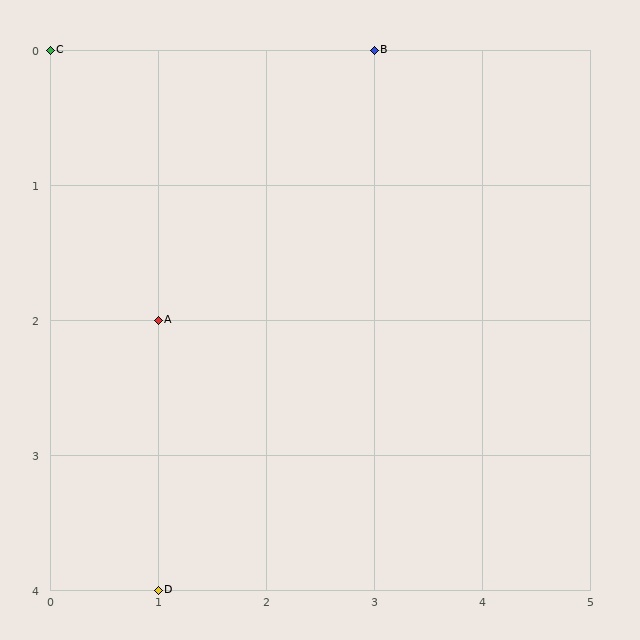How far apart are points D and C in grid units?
Points D and C are 1 column and 4 rows apart (about 4.1 grid units diagonally).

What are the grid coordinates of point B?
Point B is at grid coordinates (3, 0).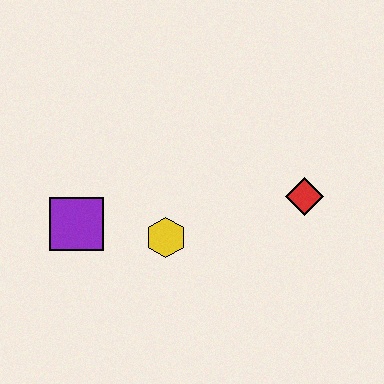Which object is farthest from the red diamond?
The purple square is farthest from the red diamond.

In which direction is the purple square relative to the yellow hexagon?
The purple square is to the left of the yellow hexagon.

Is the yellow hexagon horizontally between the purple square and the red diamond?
Yes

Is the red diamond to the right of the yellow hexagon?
Yes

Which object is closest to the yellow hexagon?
The purple square is closest to the yellow hexagon.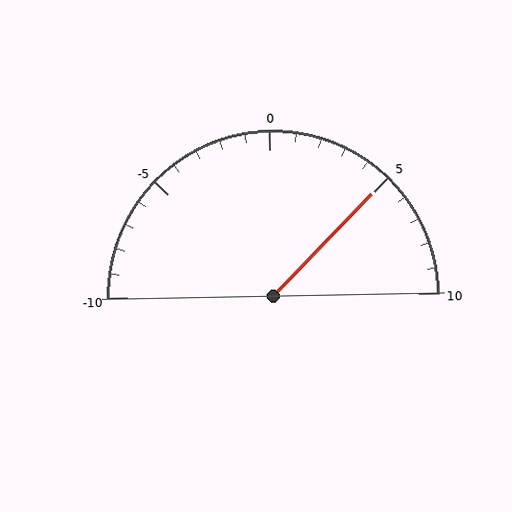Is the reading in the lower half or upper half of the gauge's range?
The reading is in the upper half of the range (-10 to 10).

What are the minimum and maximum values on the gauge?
The gauge ranges from -10 to 10.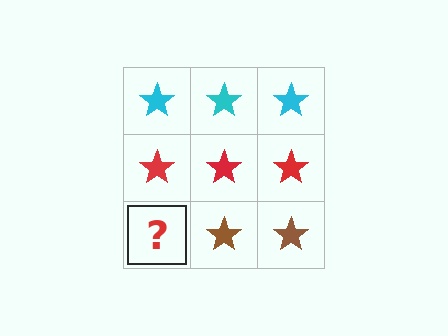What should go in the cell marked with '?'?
The missing cell should contain a brown star.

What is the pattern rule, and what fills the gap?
The rule is that each row has a consistent color. The gap should be filled with a brown star.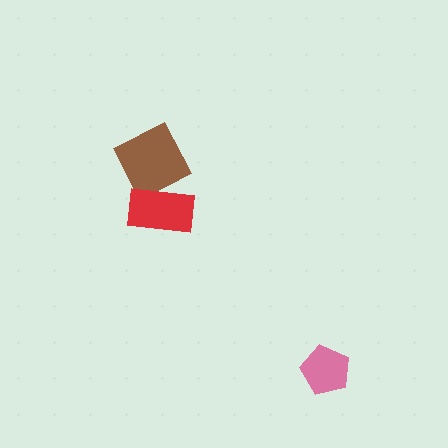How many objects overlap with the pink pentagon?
0 objects overlap with the pink pentagon.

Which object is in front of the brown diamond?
The red rectangle is in front of the brown diamond.